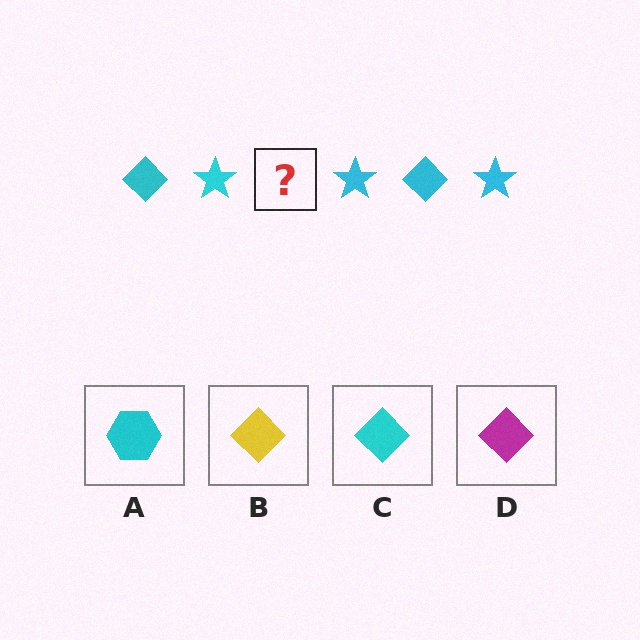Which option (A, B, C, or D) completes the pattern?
C.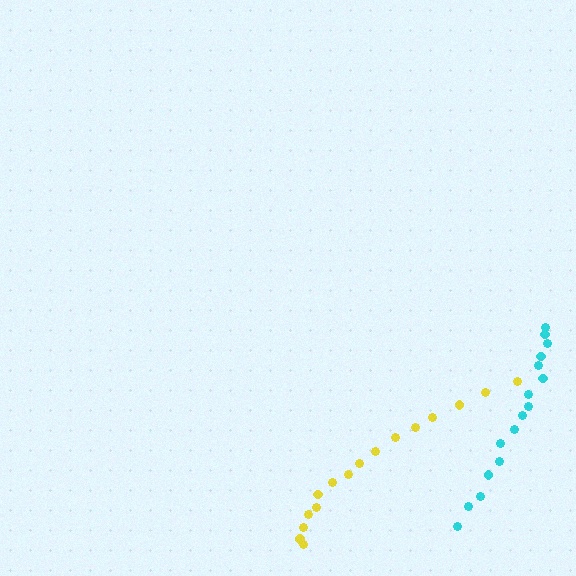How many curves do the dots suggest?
There are 2 distinct paths.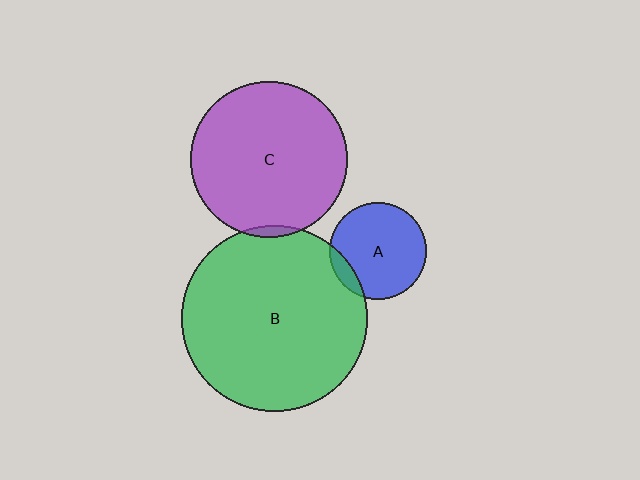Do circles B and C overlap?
Yes.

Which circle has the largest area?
Circle B (green).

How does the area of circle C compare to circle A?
Approximately 2.6 times.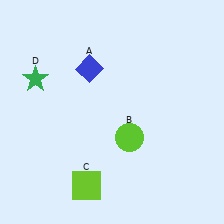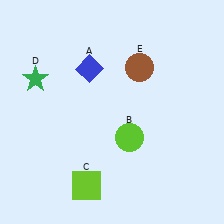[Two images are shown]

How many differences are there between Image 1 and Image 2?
There is 1 difference between the two images.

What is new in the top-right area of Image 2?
A brown circle (E) was added in the top-right area of Image 2.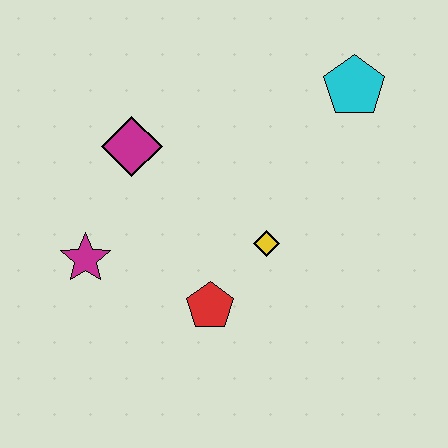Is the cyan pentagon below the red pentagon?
No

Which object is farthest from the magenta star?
The cyan pentagon is farthest from the magenta star.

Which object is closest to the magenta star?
The magenta diamond is closest to the magenta star.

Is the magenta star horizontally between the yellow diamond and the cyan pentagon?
No